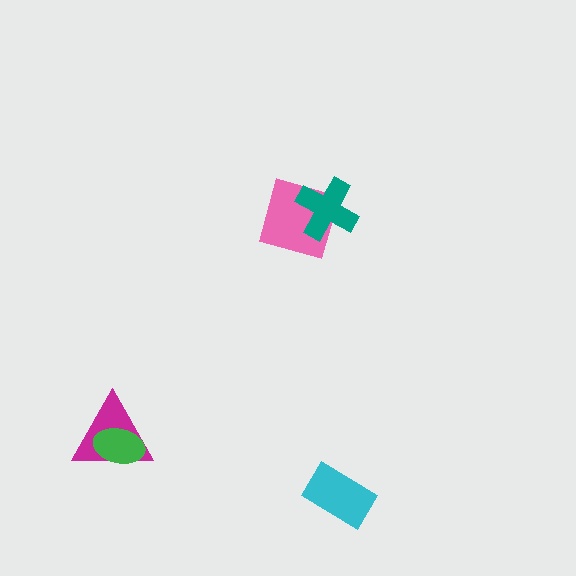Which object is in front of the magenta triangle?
The green ellipse is in front of the magenta triangle.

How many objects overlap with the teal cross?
1 object overlaps with the teal cross.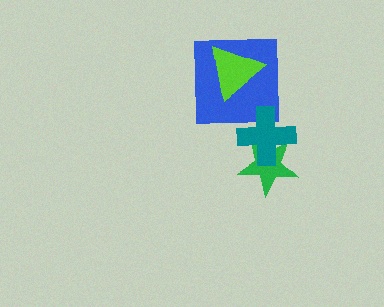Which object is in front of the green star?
The teal cross is in front of the green star.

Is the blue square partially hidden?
Yes, it is partially covered by another shape.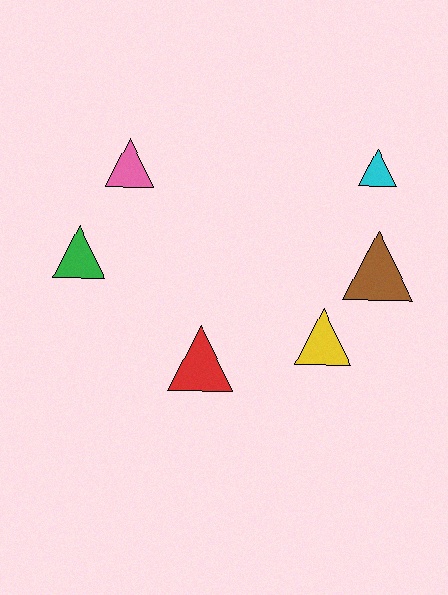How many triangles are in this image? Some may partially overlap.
There are 6 triangles.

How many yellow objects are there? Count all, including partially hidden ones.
There is 1 yellow object.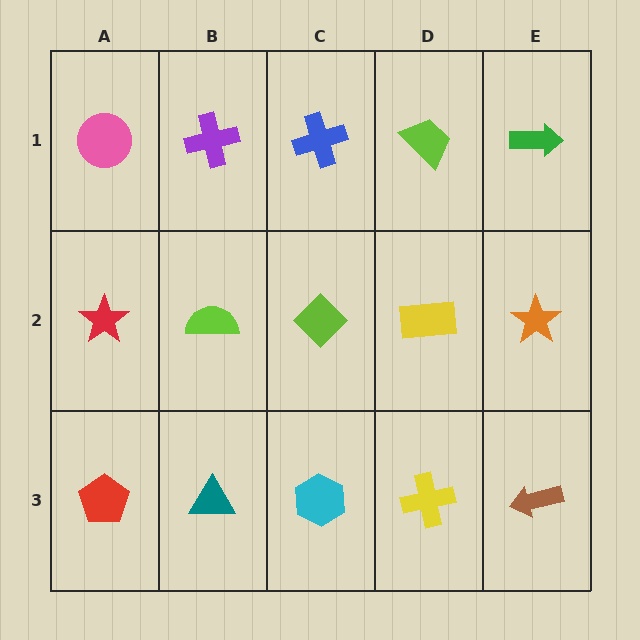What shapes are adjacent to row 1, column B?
A lime semicircle (row 2, column B), a pink circle (row 1, column A), a blue cross (row 1, column C).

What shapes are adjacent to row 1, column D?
A yellow rectangle (row 2, column D), a blue cross (row 1, column C), a green arrow (row 1, column E).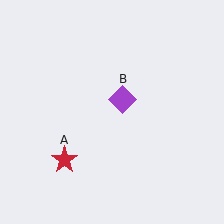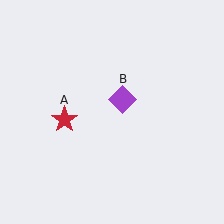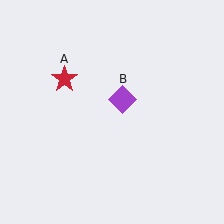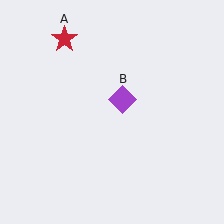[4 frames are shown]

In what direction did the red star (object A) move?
The red star (object A) moved up.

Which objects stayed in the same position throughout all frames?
Purple diamond (object B) remained stationary.